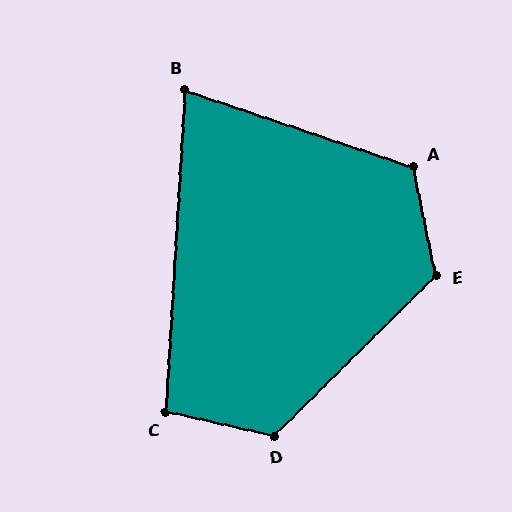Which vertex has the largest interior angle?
D, at approximately 123 degrees.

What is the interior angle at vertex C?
Approximately 99 degrees (obtuse).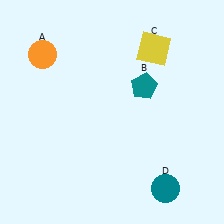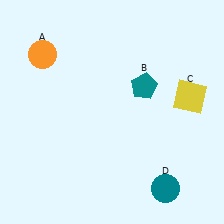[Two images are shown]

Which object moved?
The yellow square (C) moved down.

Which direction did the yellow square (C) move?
The yellow square (C) moved down.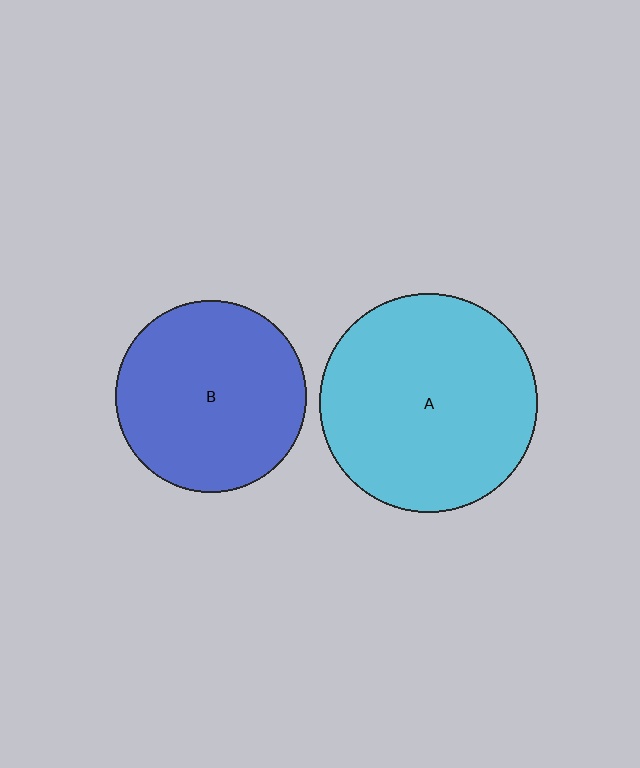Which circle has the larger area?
Circle A (cyan).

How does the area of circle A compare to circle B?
Approximately 1.3 times.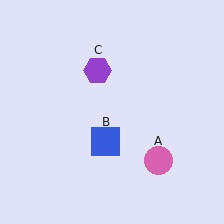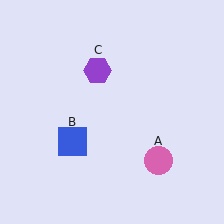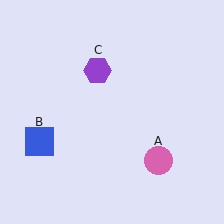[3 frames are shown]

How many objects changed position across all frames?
1 object changed position: blue square (object B).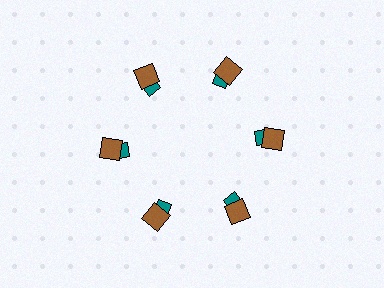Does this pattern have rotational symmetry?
Yes, this pattern has 6-fold rotational symmetry. It looks the same after rotating 60 degrees around the center.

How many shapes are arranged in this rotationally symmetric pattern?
There are 12 shapes, arranged in 6 groups of 2.